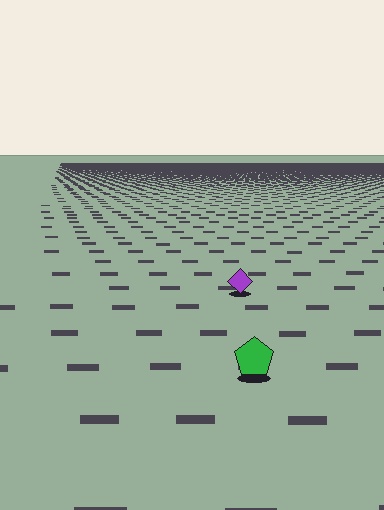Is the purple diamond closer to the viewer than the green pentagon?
No. The green pentagon is closer — you can tell from the texture gradient: the ground texture is coarser near it.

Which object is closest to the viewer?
The green pentagon is closest. The texture marks near it are larger and more spread out.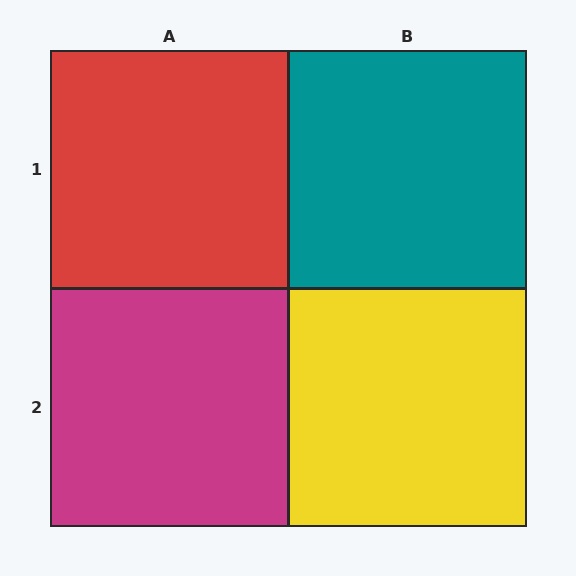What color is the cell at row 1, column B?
Teal.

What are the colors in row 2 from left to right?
Magenta, yellow.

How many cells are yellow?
1 cell is yellow.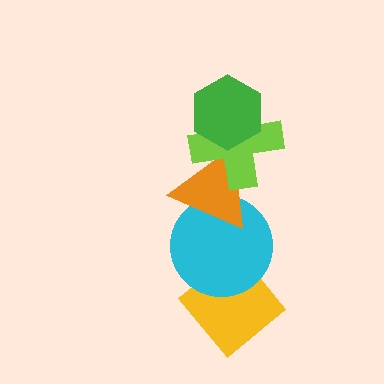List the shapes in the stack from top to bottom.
From top to bottom: the green hexagon, the lime cross, the orange triangle, the cyan circle, the yellow diamond.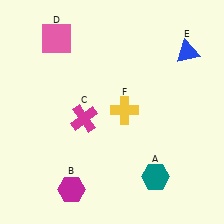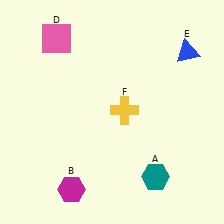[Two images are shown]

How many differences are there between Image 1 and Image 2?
There is 1 difference between the two images.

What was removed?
The magenta cross (C) was removed in Image 2.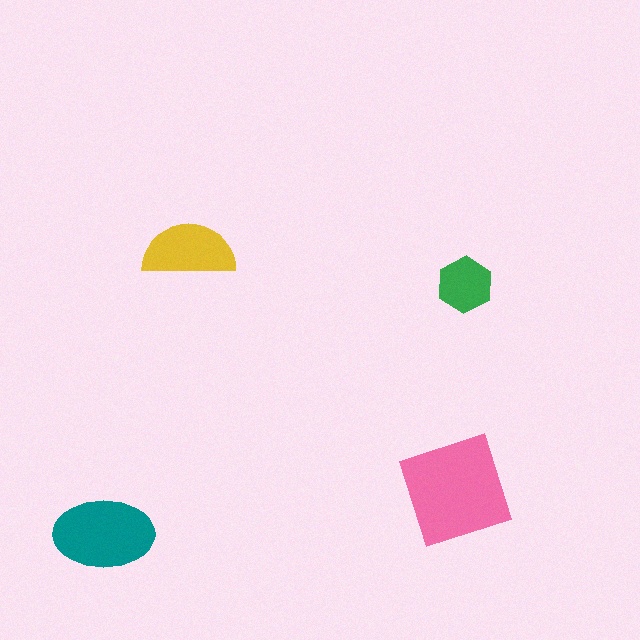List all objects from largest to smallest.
The pink diamond, the teal ellipse, the yellow semicircle, the green hexagon.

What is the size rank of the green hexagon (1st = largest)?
4th.